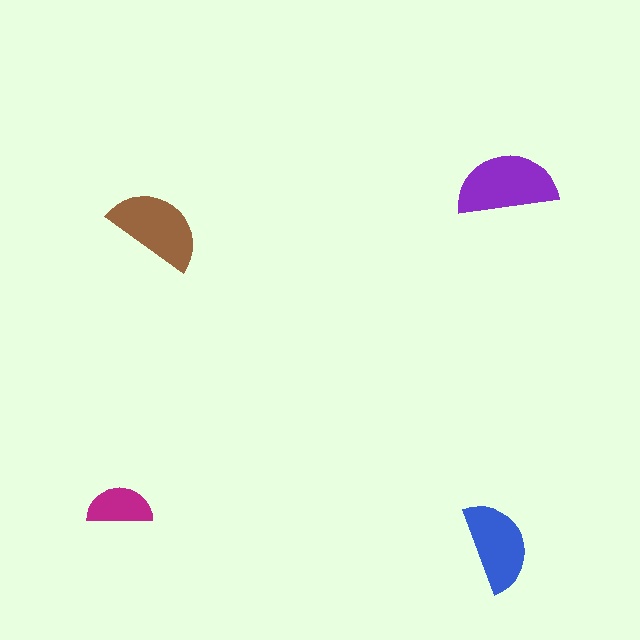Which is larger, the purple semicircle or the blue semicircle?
The purple one.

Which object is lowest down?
The blue semicircle is bottommost.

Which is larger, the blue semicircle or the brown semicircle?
The brown one.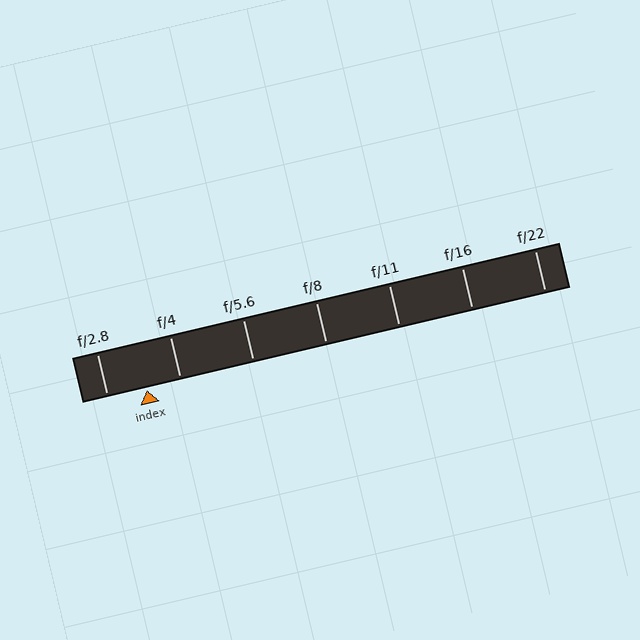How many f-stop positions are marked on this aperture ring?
There are 7 f-stop positions marked.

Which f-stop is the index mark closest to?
The index mark is closest to f/4.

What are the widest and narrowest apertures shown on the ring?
The widest aperture shown is f/2.8 and the narrowest is f/22.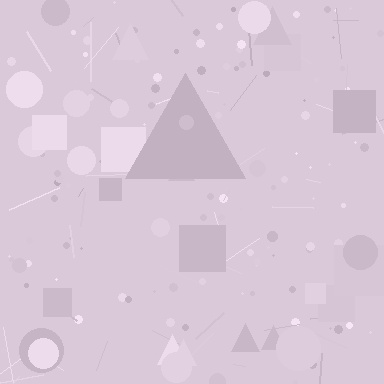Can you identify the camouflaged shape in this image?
The camouflaged shape is a triangle.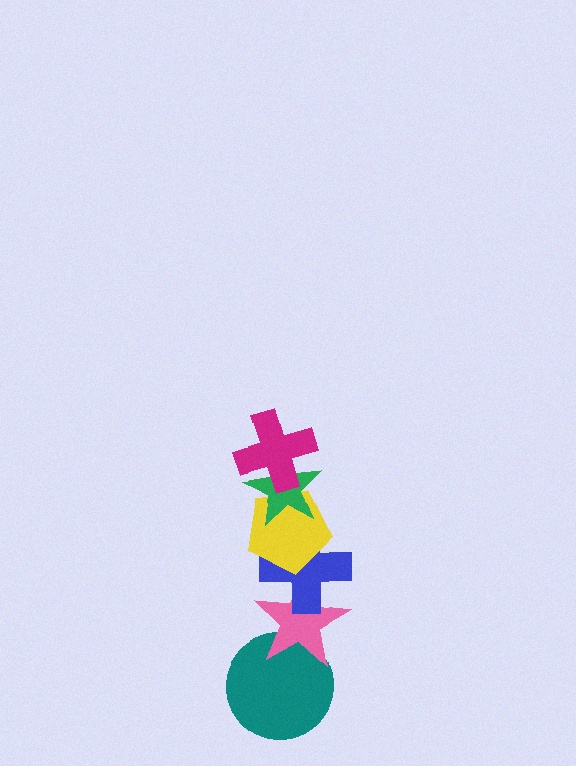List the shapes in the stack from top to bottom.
From top to bottom: the magenta cross, the green star, the yellow pentagon, the blue cross, the pink star, the teal circle.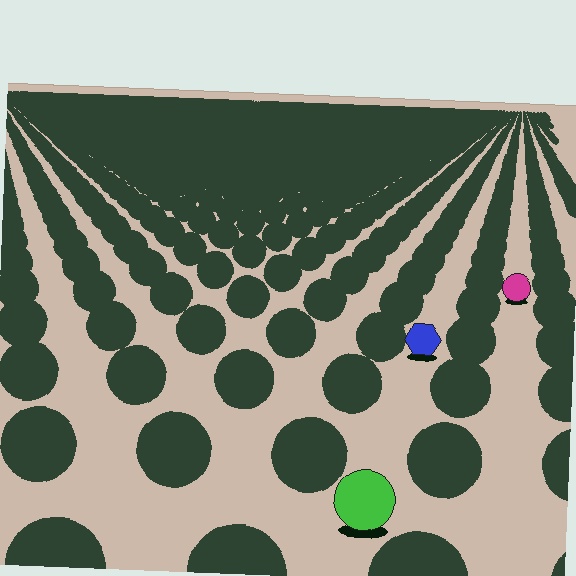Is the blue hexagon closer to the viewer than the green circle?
No. The green circle is closer — you can tell from the texture gradient: the ground texture is coarser near it.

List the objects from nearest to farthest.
From nearest to farthest: the green circle, the blue hexagon, the magenta circle.